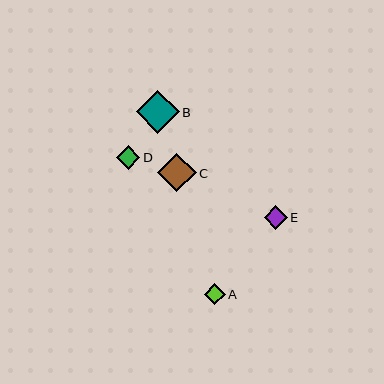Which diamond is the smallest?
Diamond A is the smallest with a size of approximately 21 pixels.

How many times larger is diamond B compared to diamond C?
Diamond B is approximately 1.1 times the size of diamond C.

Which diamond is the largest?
Diamond B is the largest with a size of approximately 43 pixels.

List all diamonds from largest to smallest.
From largest to smallest: B, C, D, E, A.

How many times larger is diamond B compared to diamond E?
Diamond B is approximately 1.8 times the size of diamond E.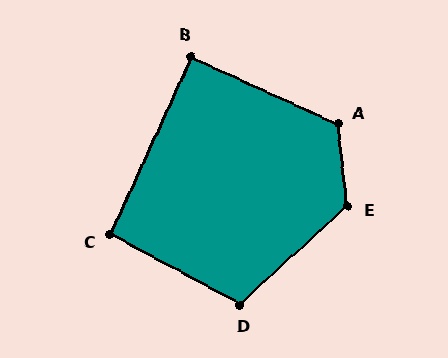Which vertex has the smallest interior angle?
B, at approximately 90 degrees.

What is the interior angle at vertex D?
Approximately 109 degrees (obtuse).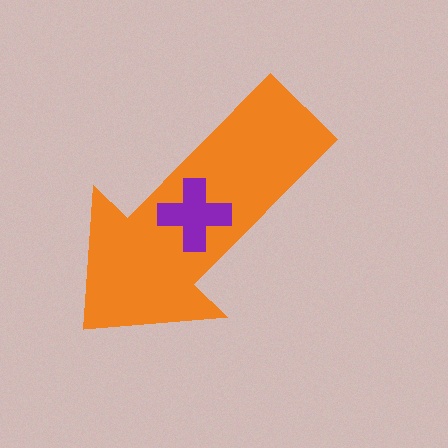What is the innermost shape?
The purple cross.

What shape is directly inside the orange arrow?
The purple cross.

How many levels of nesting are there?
2.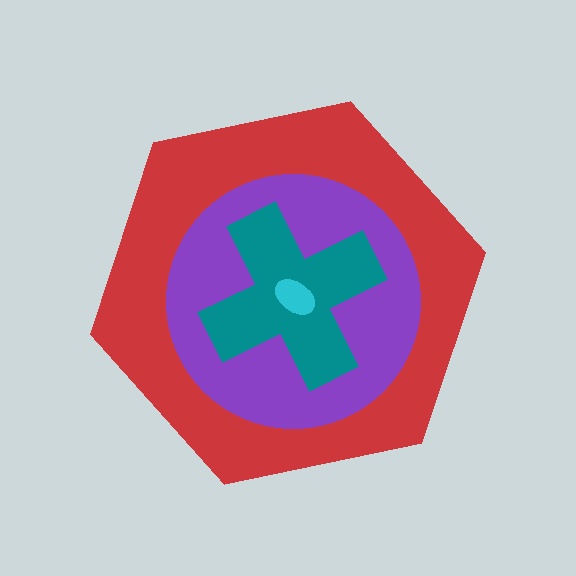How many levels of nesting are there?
4.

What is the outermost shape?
The red hexagon.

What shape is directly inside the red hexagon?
The purple circle.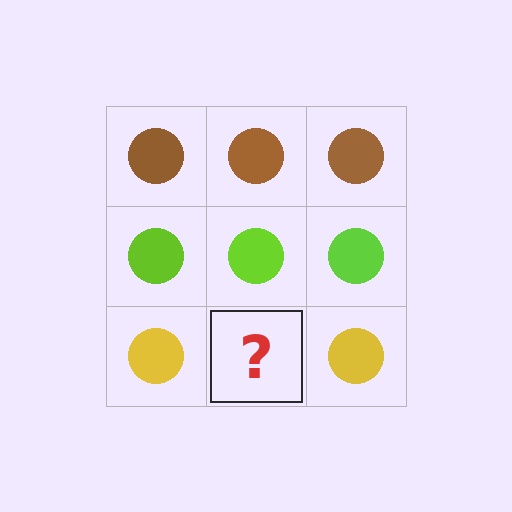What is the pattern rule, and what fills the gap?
The rule is that each row has a consistent color. The gap should be filled with a yellow circle.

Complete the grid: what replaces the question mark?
The question mark should be replaced with a yellow circle.